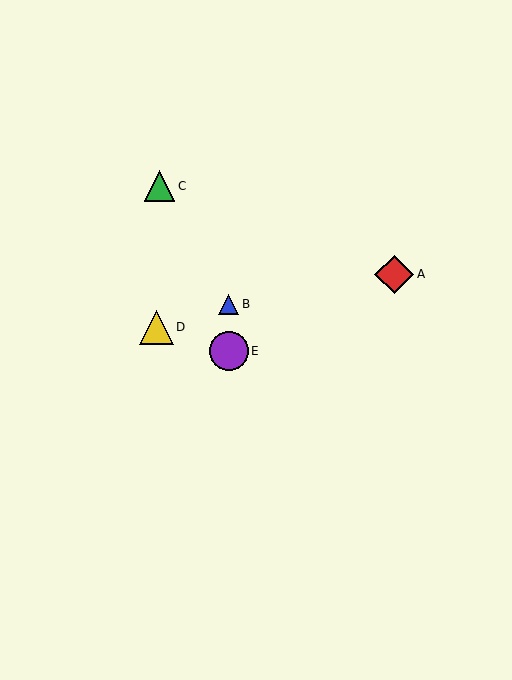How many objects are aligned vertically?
2 objects (B, E) are aligned vertically.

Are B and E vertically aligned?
Yes, both are at x≈229.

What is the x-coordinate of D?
Object D is at x≈156.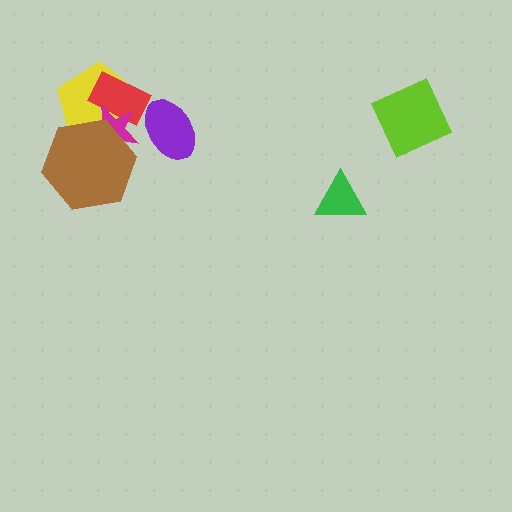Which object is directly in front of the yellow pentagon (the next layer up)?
The red rectangle is directly in front of the yellow pentagon.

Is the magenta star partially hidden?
Yes, it is partially covered by another shape.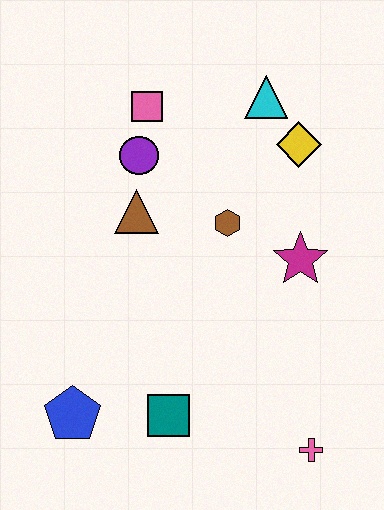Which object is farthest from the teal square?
The cyan triangle is farthest from the teal square.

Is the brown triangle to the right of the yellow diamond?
No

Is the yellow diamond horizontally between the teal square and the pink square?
No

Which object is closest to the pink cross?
The teal square is closest to the pink cross.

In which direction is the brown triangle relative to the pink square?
The brown triangle is below the pink square.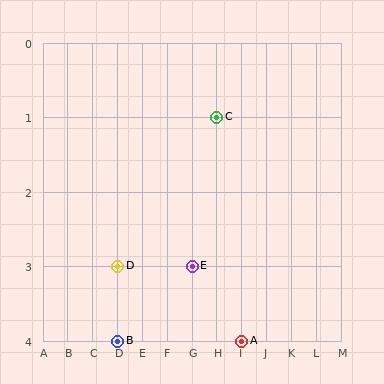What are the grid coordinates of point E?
Point E is at grid coordinates (G, 3).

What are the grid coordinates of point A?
Point A is at grid coordinates (I, 4).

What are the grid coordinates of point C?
Point C is at grid coordinates (H, 1).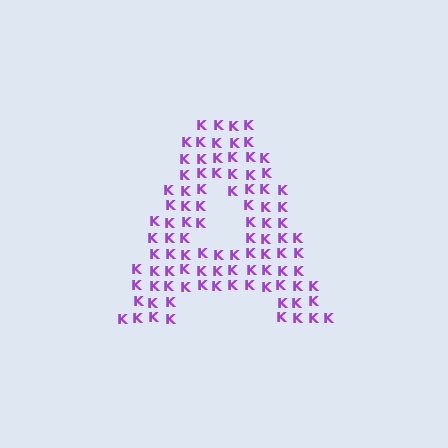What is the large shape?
The large shape is the letter A.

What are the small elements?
The small elements are letter K's.